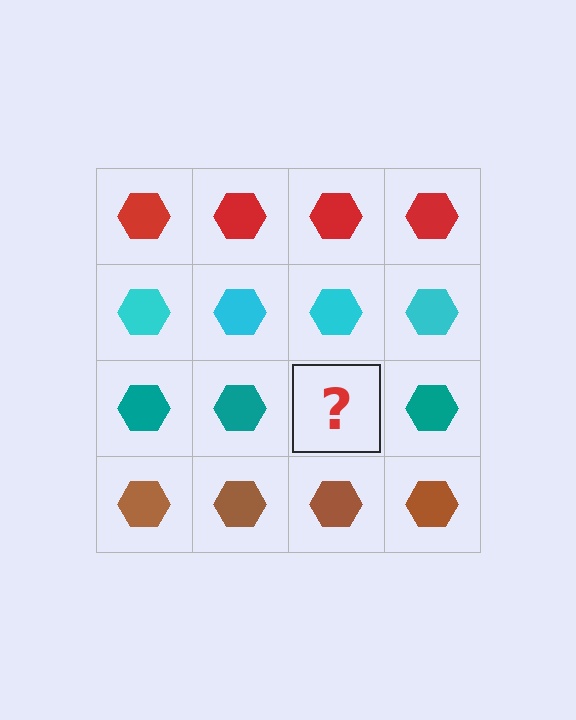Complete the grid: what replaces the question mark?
The question mark should be replaced with a teal hexagon.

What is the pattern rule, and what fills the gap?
The rule is that each row has a consistent color. The gap should be filled with a teal hexagon.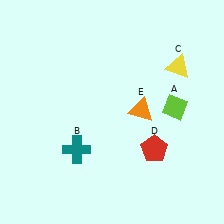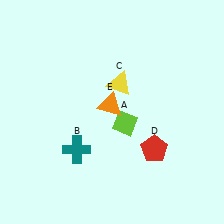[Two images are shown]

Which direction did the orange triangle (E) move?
The orange triangle (E) moved left.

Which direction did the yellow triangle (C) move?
The yellow triangle (C) moved left.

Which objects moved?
The objects that moved are: the lime diamond (A), the yellow triangle (C), the orange triangle (E).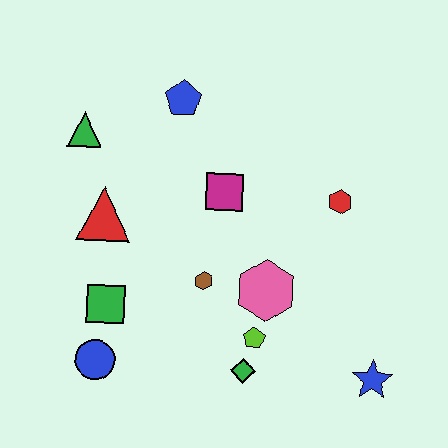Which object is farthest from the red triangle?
The blue star is farthest from the red triangle.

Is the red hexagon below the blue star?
No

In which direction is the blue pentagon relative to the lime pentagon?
The blue pentagon is above the lime pentagon.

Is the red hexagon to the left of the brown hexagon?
No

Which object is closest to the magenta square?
The brown hexagon is closest to the magenta square.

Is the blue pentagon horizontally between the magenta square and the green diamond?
No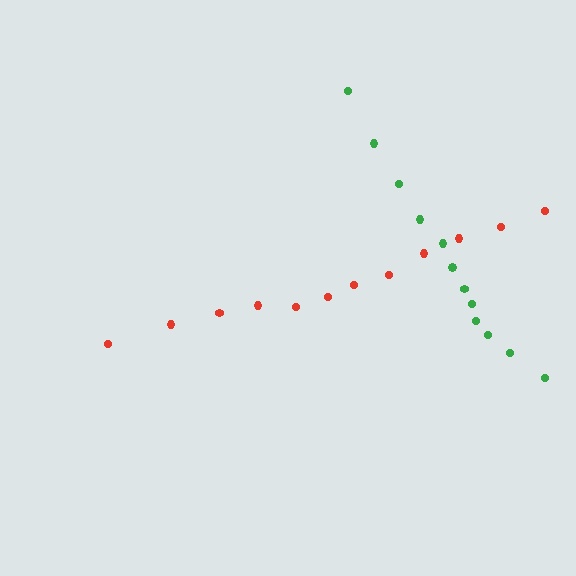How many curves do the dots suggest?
There are 2 distinct paths.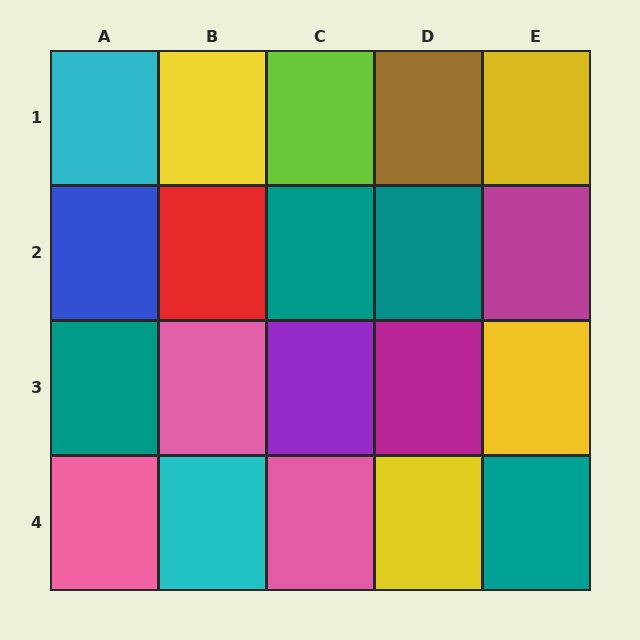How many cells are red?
1 cell is red.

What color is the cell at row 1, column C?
Lime.